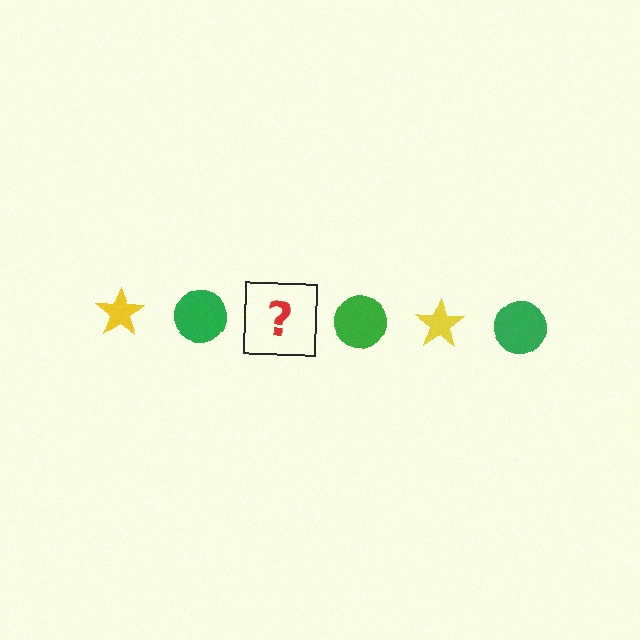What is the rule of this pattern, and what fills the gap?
The rule is that the pattern alternates between yellow star and green circle. The gap should be filled with a yellow star.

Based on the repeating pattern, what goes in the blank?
The blank should be a yellow star.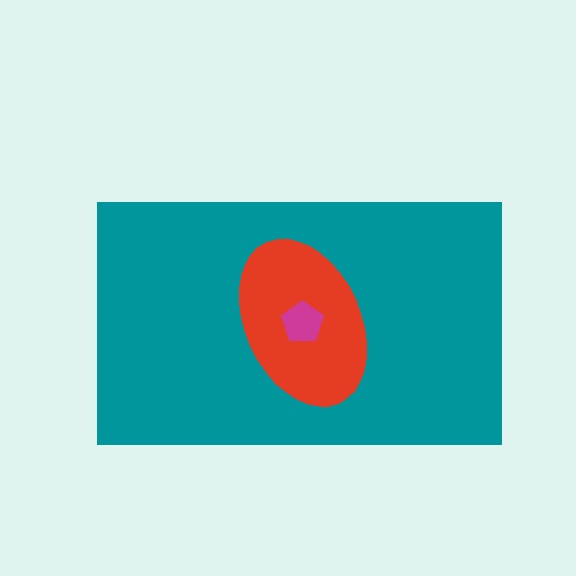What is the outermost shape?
The teal rectangle.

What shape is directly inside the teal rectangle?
The red ellipse.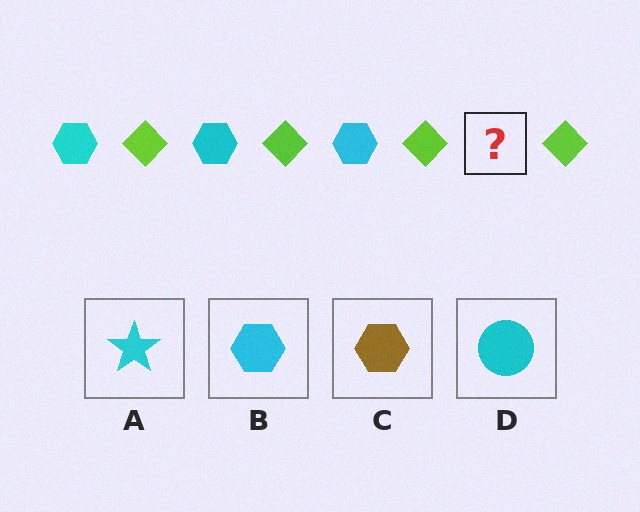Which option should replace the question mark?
Option B.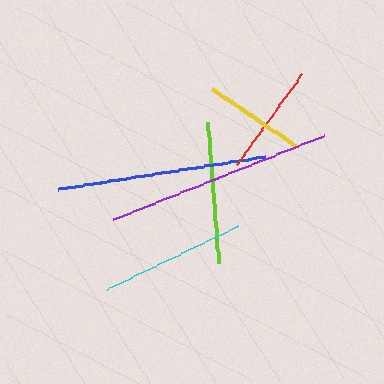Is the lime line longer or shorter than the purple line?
The purple line is longer than the lime line.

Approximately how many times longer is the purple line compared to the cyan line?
The purple line is approximately 1.6 times the length of the cyan line.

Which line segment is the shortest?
The yellow line is the shortest at approximately 102 pixels.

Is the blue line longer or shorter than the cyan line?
The blue line is longer than the cyan line.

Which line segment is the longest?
The purple line is the longest at approximately 227 pixels.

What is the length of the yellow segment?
The yellow segment is approximately 102 pixels long.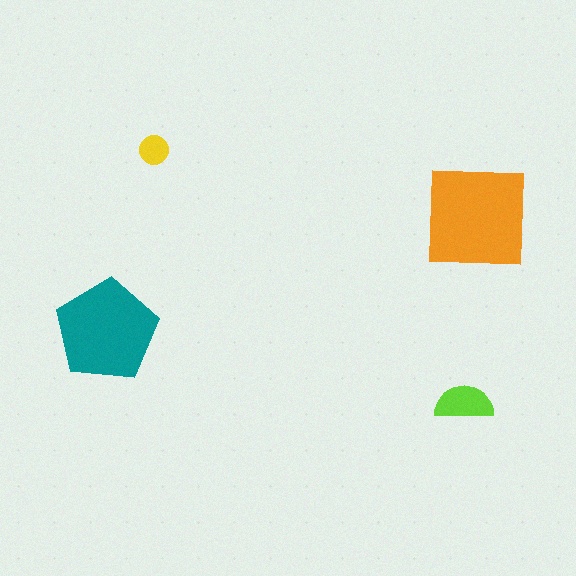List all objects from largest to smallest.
The orange square, the teal pentagon, the lime semicircle, the yellow circle.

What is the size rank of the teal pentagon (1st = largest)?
2nd.